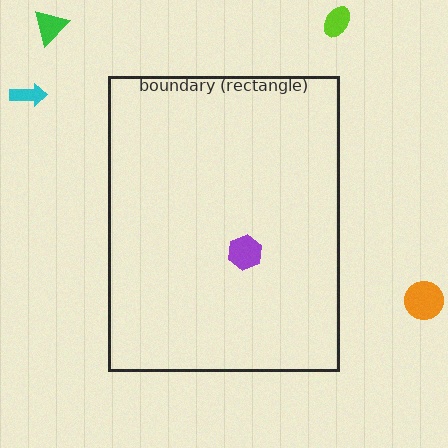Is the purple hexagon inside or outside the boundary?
Inside.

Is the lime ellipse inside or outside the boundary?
Outside.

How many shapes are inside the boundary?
1 inside, 4 outside.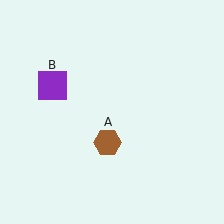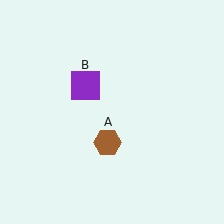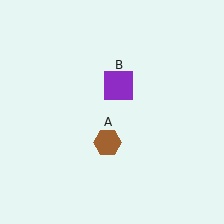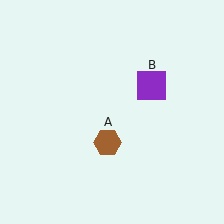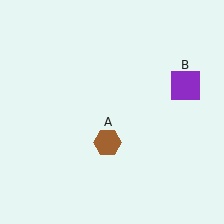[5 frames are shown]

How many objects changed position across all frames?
1 object changed position: purple square (object B).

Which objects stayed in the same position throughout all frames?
Brown hexagon (object A) remained stationary.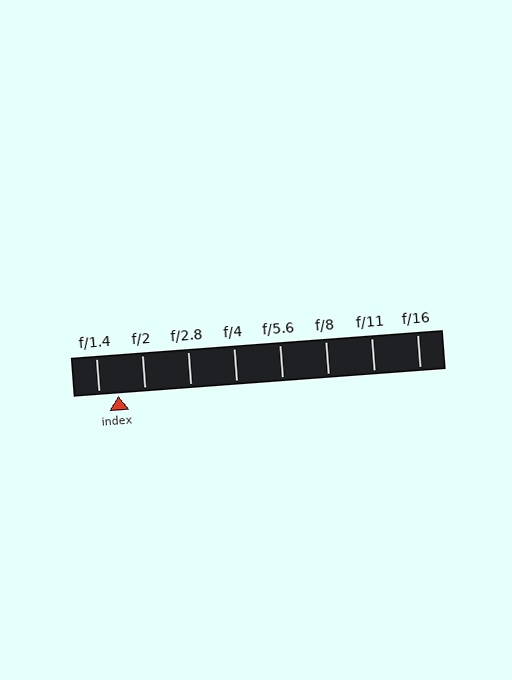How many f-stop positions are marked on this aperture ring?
There are 8 f-stop positions marked.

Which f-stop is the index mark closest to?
The index mark is closest to f/1.4.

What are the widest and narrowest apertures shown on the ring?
The widest aperture shown is f/1.4 and the narrowest is f/16.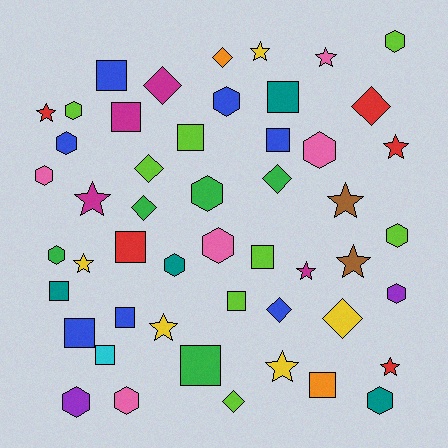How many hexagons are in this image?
There are 15 hexagons.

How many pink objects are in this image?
There are 5 pink objects.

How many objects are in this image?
There are 50 objects.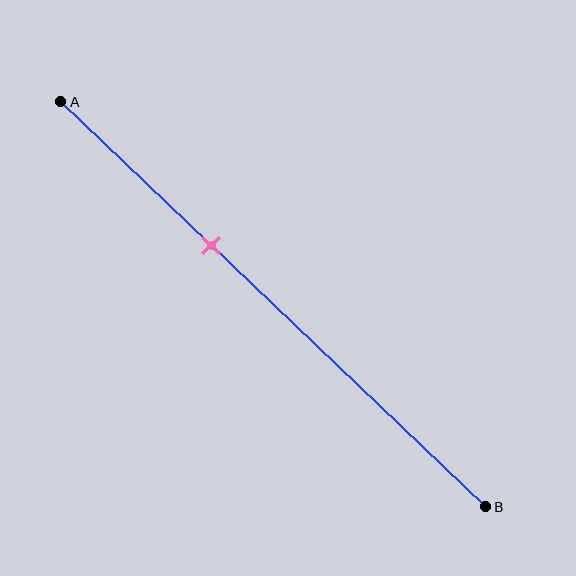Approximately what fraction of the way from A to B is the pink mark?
The pink mark is approximately 35% of the way from A to B.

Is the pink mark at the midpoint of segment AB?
No, the mark is at about 35% from A, not at the 50% midpoint.